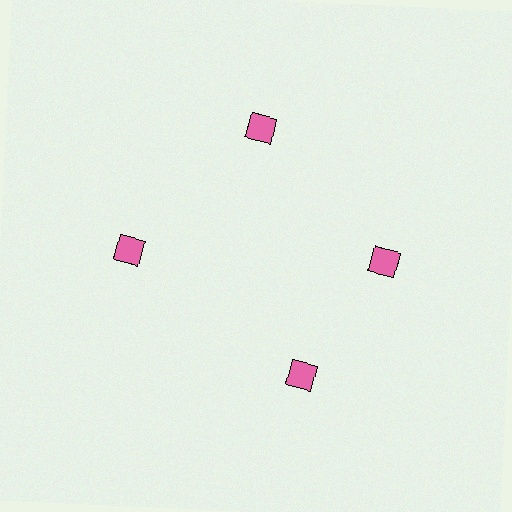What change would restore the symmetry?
The symmetry would be restored by rotating it back into even spacing with its neighbors so that all 4 diamonds sit at equal angles and equal distance from the center.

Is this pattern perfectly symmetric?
No. The 4 pink diamonds are arranged in a ring, but one element near the 6 o'clock position is rotated out of alignment along the ring, breaking the 4-fold rotational symmetry.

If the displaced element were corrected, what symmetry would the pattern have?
It would have 4-fold rotational symmetry — the pattern would map onto itself every 90 degrees.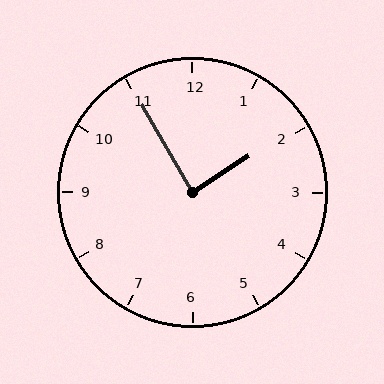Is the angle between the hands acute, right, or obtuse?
It is right.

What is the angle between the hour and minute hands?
Approximately 88 degrees.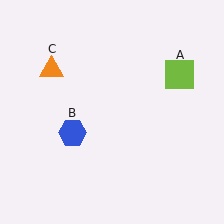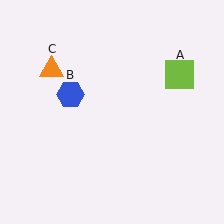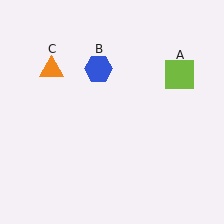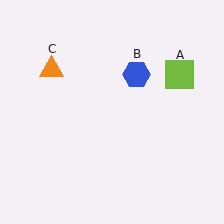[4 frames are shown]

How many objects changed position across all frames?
1 object changed position: blue hexagon (object B).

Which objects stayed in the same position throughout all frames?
Lime square (object A) and orange triangle (object C) remained stationary.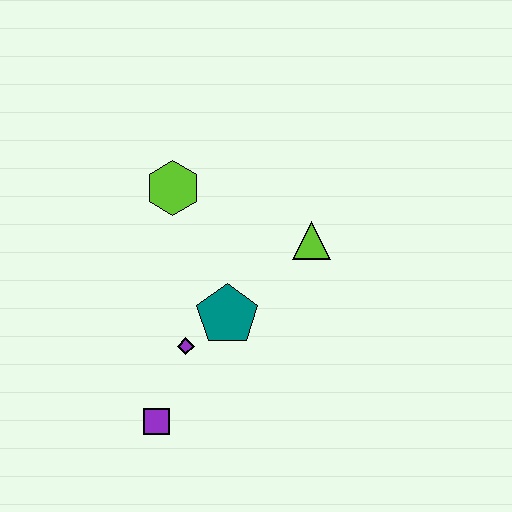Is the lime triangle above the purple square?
Yes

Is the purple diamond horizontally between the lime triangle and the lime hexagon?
Yes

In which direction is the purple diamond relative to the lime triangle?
The purple diamond is to the left of the lime triangle.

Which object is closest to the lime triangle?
The teal pentagon is closest to the lime triangle.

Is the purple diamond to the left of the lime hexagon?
No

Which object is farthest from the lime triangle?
The purple square is farthest from the lime triangle.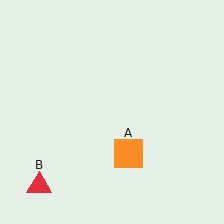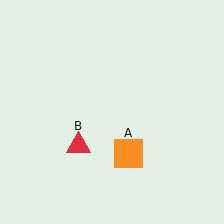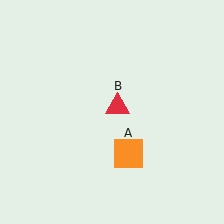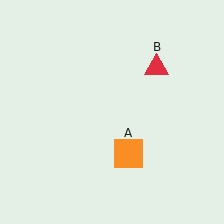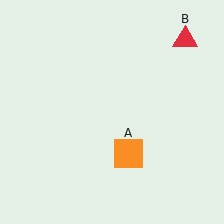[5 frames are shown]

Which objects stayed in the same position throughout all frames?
Orange square (object A) remained stationary.